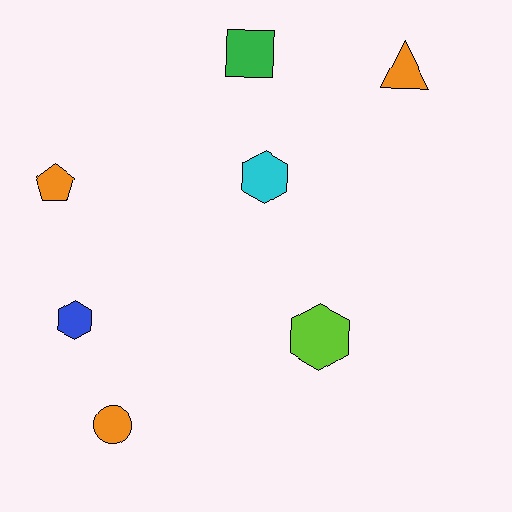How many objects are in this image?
There are 7 objects.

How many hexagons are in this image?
There are 3 hexagons.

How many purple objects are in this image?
There are no purple objects.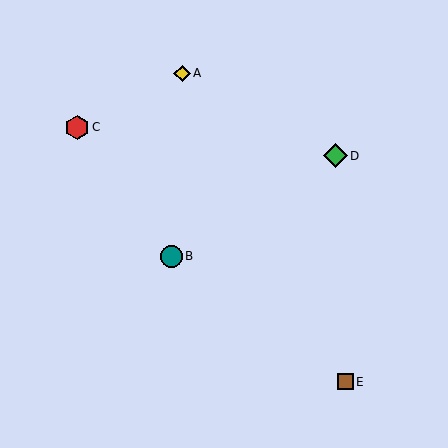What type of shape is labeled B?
Shape B is a teal circle.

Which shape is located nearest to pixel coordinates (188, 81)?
The yellow diamond (labeled A) at (182, 73) is nearest to that location.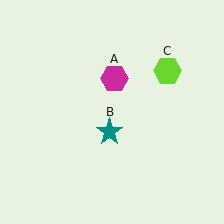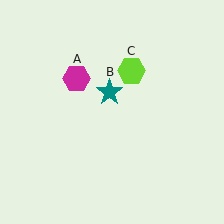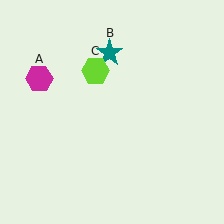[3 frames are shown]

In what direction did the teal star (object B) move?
The teal star (object B) moved up.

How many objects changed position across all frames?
3 objects changed position: magenta hexagon (object A), teal star (object B), lime hexagon (object C).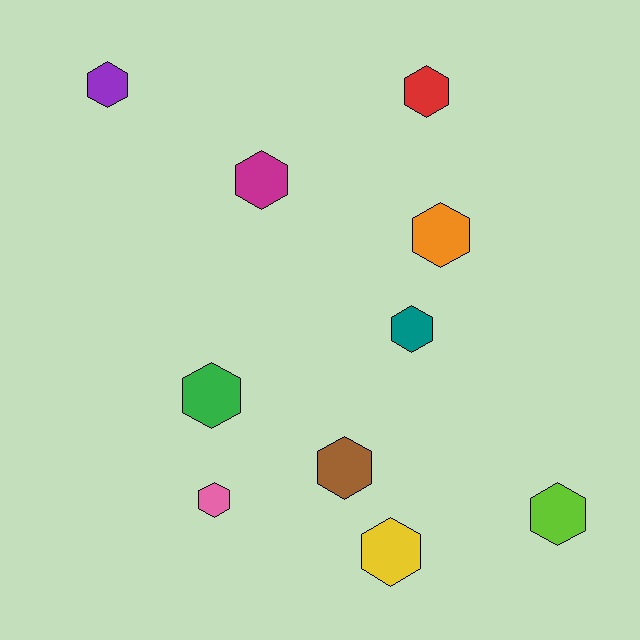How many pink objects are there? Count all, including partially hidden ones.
There is 1 pink object.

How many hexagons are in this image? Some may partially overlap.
There are 10 hexagons.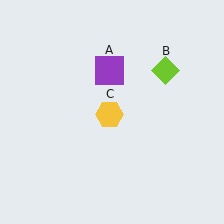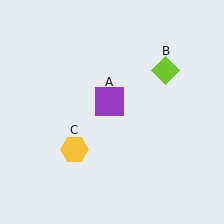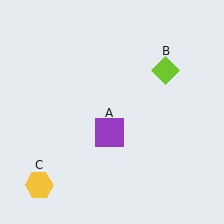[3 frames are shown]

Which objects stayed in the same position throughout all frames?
Lime diamond (object B) remained stationary.